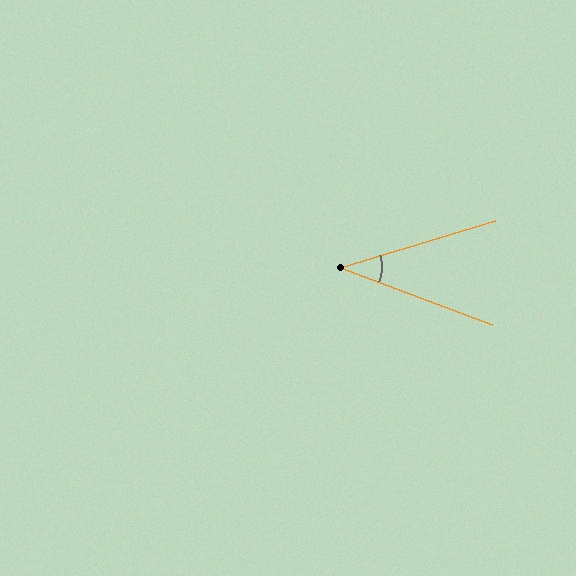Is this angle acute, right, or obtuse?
It is acute.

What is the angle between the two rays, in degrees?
Approximately 37 degrees.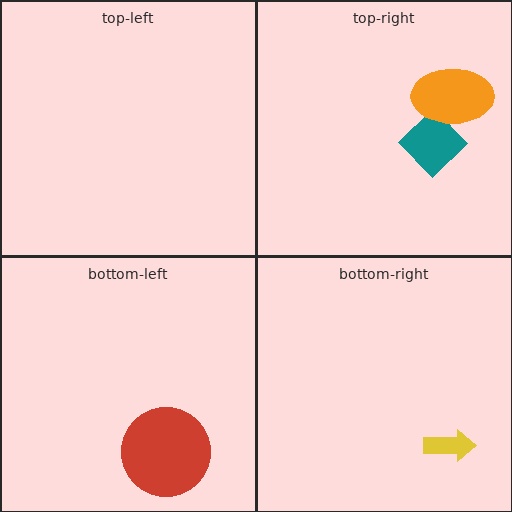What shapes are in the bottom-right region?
The yellow arrow.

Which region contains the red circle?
The bottom-left region.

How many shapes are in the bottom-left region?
1.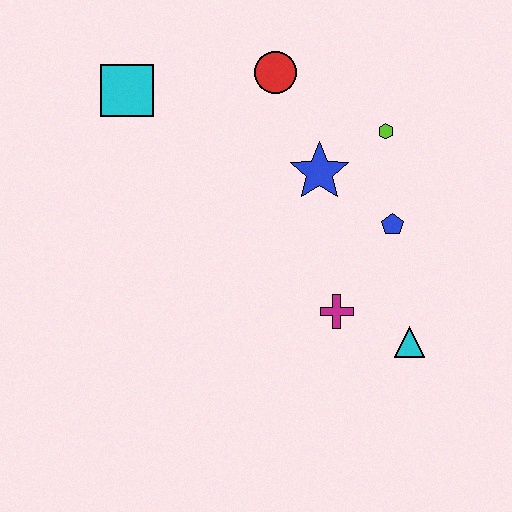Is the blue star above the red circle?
No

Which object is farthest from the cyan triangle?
The cyan square is farthest from the cyan triangle.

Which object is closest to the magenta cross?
The cyan triangle is closest to the magenta cross.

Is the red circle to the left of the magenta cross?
Yes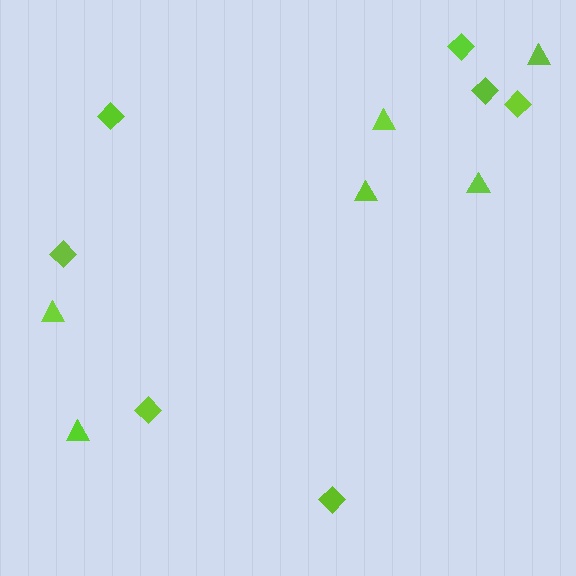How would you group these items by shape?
There are 2 groups: one group of diamonds (7) and one group of triangles (6).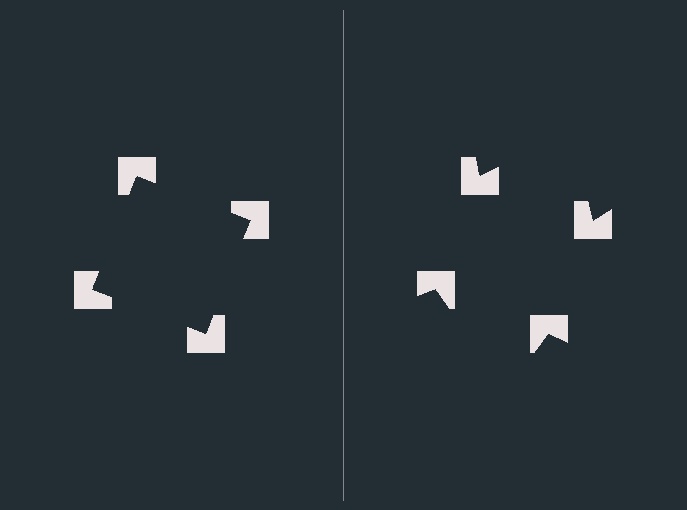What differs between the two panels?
The notched squares are positioned identically on both sides; only the wedge orientations differ. On the left they align to a square; on the right they are misaligned.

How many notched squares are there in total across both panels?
8 — 4 on each side.